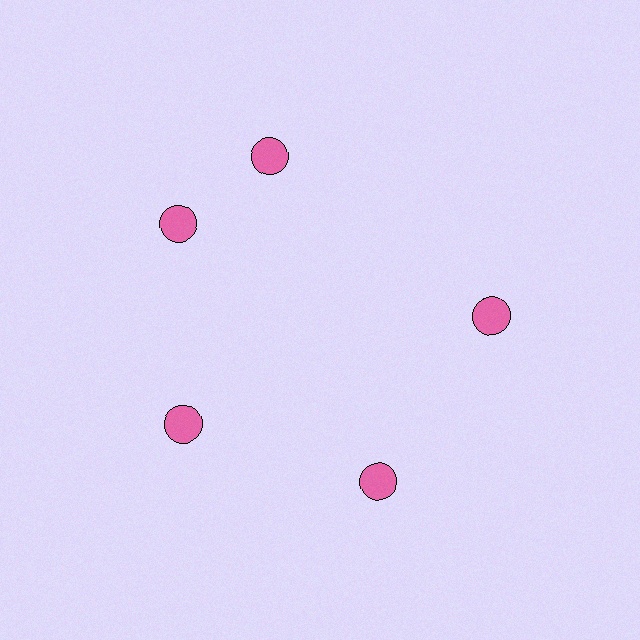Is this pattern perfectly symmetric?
No. The 5 pink circles are arranged in a ring, but one element near the 1 o'clock position is rotated out of alignment along the ring, breaking the 5-fold rotational symmetry.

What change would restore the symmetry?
The symmetry would be restored by rotating it back into even spacing with its neighbors so that all 5 circles sit at equal angles and equal distance from the center.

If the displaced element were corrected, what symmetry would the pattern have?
It would have 5-fold rotational symmetry — the pattern would map onto itself every 72 degrees.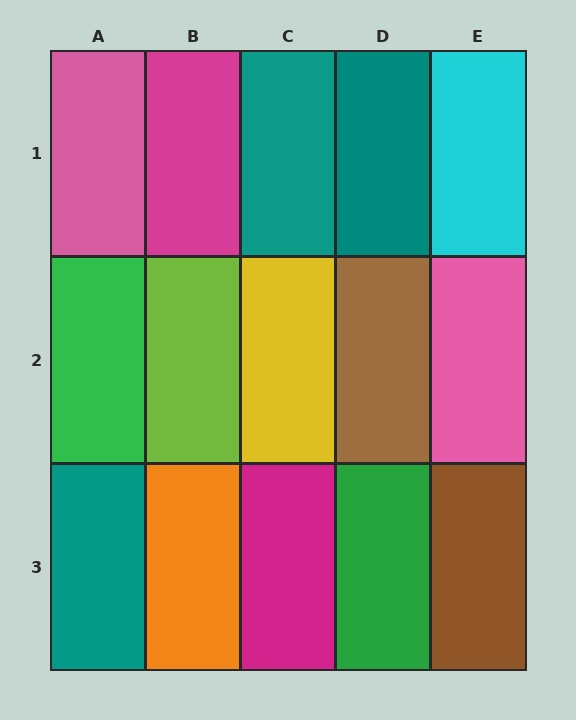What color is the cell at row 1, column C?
Teal.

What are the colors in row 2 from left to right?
Green, lime, yellow, brown, pink.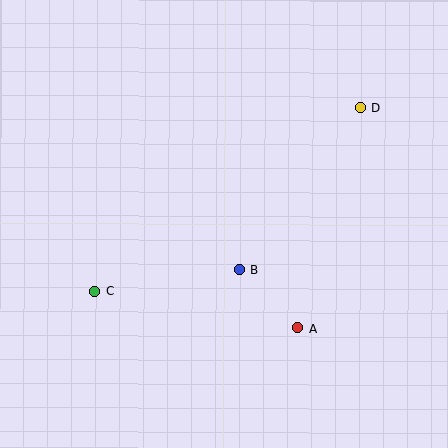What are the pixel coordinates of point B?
Point B is at (239, 270).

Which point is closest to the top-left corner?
Point C is closest to the top-left corner.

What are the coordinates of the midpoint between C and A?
The midpoint between C and A is at (196, 310).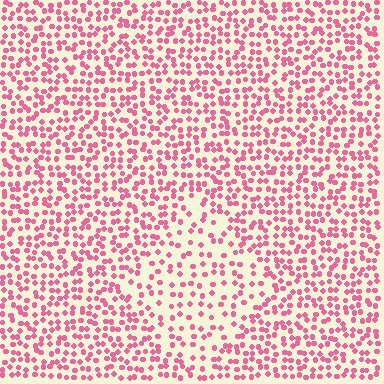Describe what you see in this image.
The image contains small pink elements arranged at two different densities. A diamond-shaped region is visible where the elements are less densely packed than the surrounding area.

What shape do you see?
I see a diamond.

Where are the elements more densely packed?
The elements are more densely packed outside the diamond boundary.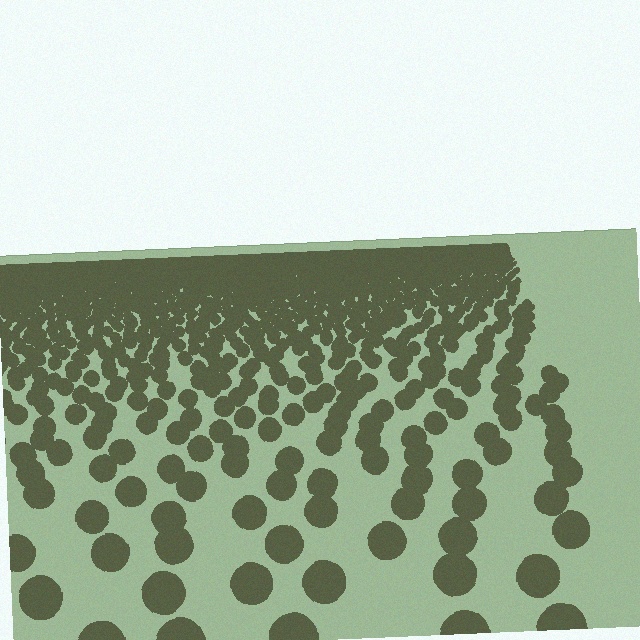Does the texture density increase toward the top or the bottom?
Density increases toward the top.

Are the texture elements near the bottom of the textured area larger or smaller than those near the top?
Larger. Near the bottom, elements are closer to the viewer and appear at a bigger on-screen size.